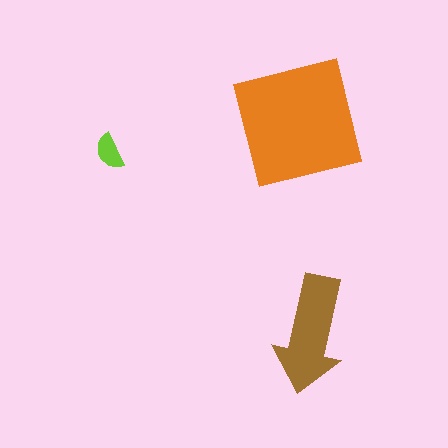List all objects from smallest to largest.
The lime semicircle, the brown arrow, the orange square.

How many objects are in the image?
There are 3 objects in the image.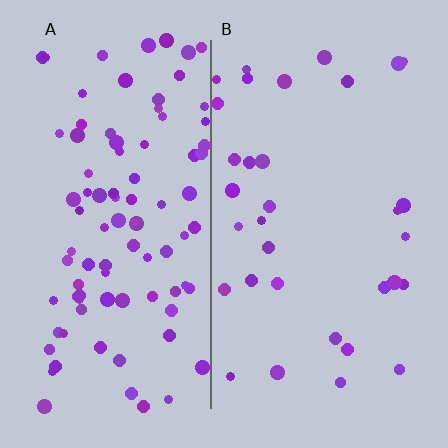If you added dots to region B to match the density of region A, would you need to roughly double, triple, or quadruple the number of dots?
Approximately triple.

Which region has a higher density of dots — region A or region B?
A (the left).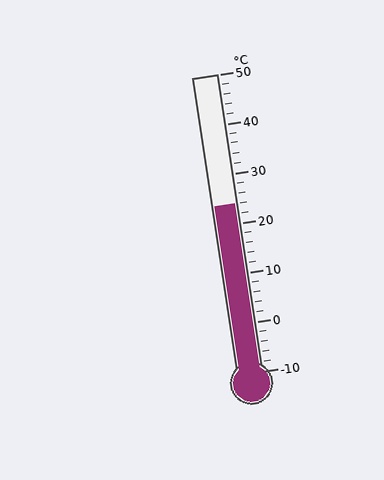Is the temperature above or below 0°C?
The temperature is above 0°C.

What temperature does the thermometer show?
The thermometer shows approximately 24°C.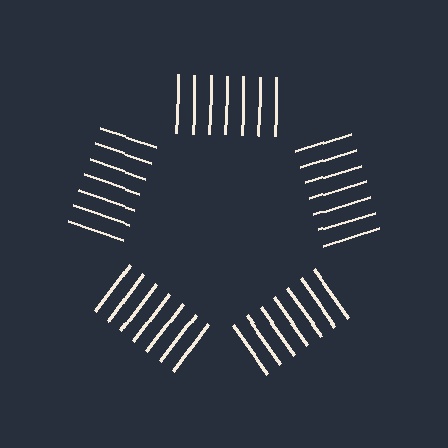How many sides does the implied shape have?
5 sides — the line-ends trace a pentagon.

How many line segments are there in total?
35 — 7 along each of the 5 edges.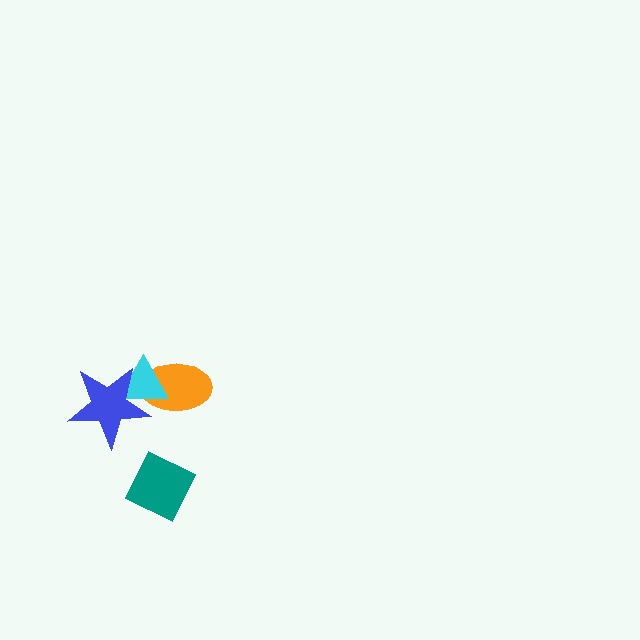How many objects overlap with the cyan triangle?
2 objects overlap with the cyan triangle.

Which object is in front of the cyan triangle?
The blue star is in front of the cyan triangle.